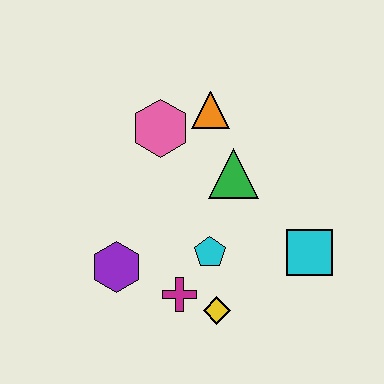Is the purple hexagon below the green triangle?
Yes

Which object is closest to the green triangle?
The orange triangle is closest to the green triangle.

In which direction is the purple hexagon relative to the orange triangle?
The purple hexagon is below the orange triangle.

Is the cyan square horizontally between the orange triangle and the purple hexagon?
No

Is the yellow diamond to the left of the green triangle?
Yes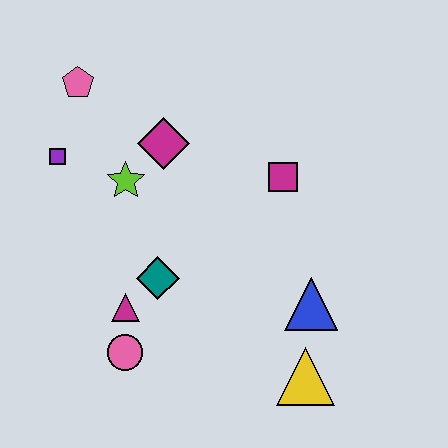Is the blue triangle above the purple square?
No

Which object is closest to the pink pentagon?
The purple square is closest to the pink pentagon.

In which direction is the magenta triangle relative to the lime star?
The magenta triangle is below the lime star.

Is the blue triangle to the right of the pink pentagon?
Yes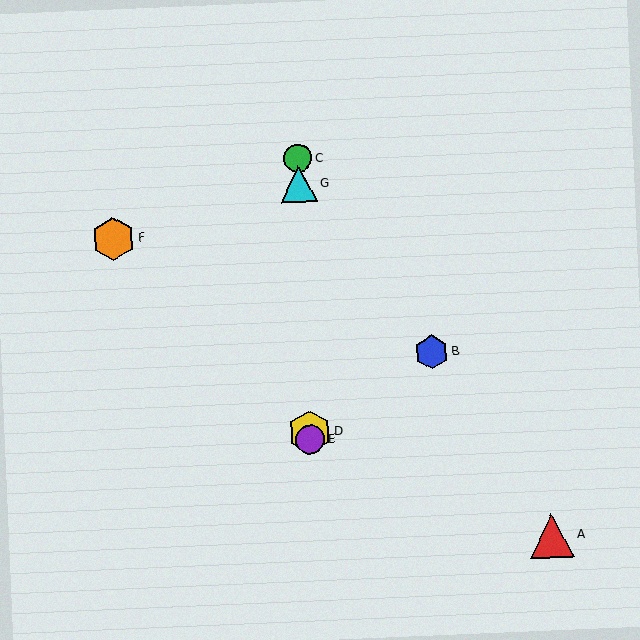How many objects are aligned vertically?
4 objects (C, D, E, G) are aligned vertically.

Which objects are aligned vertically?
Objects C, D, E, G are aligned vertically.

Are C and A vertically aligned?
No, C is at x≈298 and A is at x≈552.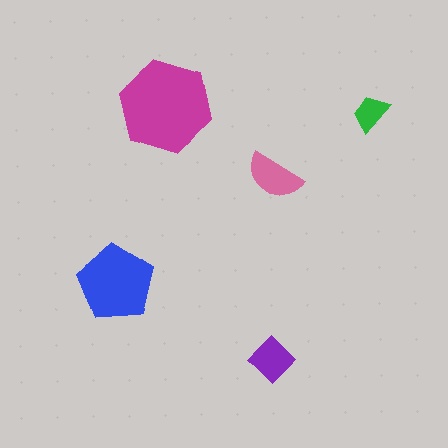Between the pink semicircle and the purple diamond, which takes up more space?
The pink semicircle.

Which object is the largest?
The magenta hexagon.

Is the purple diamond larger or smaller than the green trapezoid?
Larger.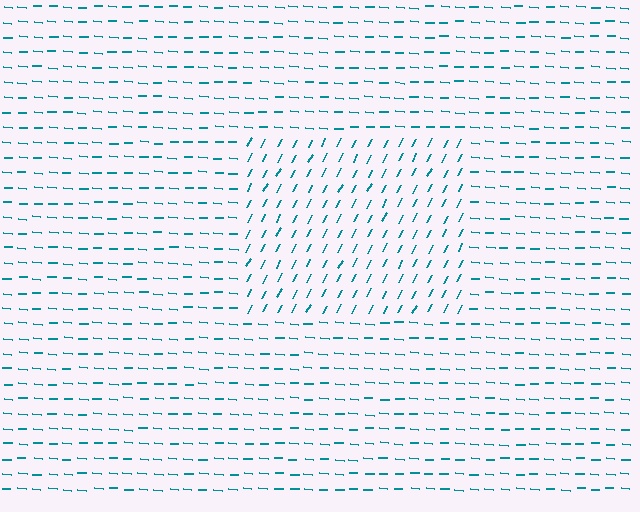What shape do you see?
I see a rectangle.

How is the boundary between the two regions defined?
The boundary is defined purely by a change in line orientation (approximately 66 degrees difference). All lines are the same color and thickness.